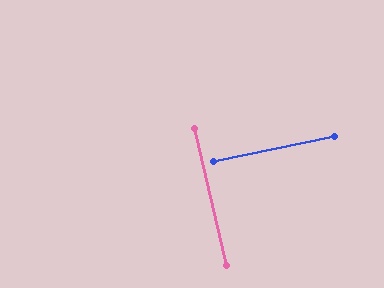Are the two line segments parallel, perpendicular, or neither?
Perpendicular — they meet at approximately 89°.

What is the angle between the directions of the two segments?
Approximately 89 degrees.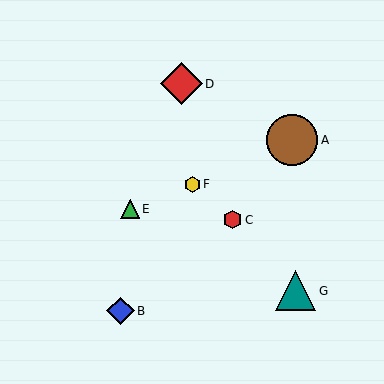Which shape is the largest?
The brown circle (labeled A) is the largest.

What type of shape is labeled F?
Shape F is a yellow hexagon.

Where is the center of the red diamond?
The center of the red diamond is at (181, 84).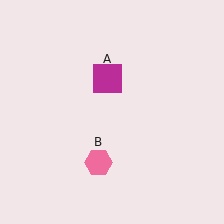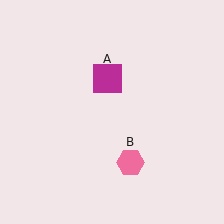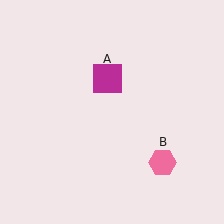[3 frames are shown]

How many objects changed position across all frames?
1 object changed position: pink hexagon (object B).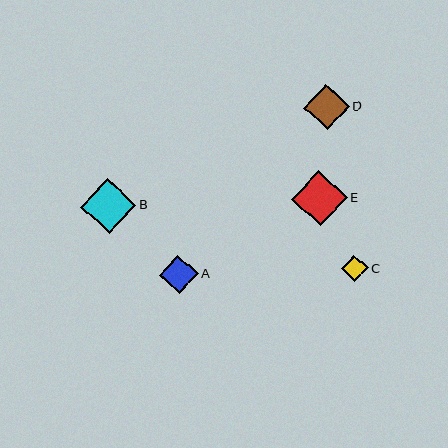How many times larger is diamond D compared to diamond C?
Diamond D is approximately 1.7 times the size of diamond C.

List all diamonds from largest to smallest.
From largest to smallest: E, B, D, A, C.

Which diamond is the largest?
Diamond E is the largest with a size of approximately 56 pixels.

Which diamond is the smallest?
Diamond C is the smallest with a size of approximately 26 pixels.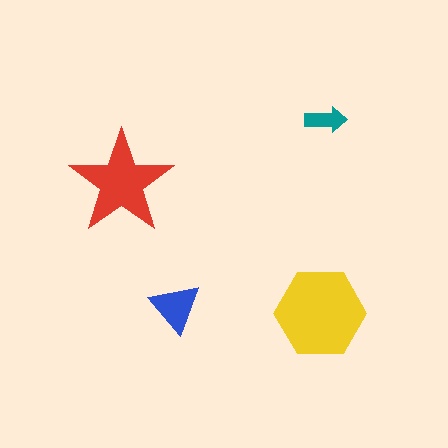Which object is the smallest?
The teal arrow.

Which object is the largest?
The yellow hexagon.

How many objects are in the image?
There are 4 objects in the image.